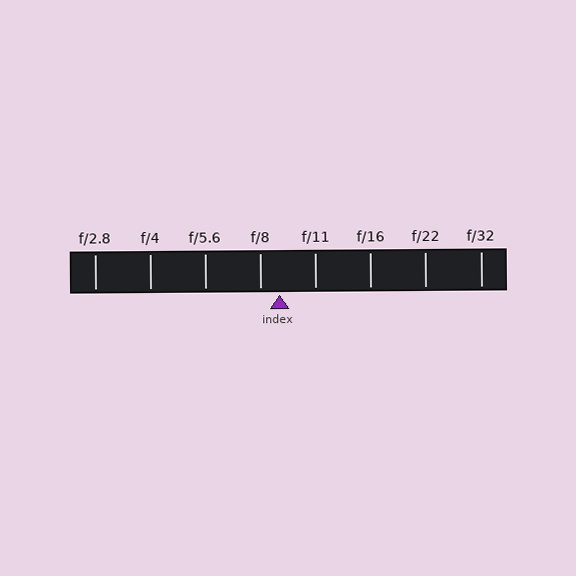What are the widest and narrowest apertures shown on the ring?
The widest aperture shown is f/2.8 and the narrowest is f/32.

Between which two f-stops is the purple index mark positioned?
The index mark is between f/8 and f/11.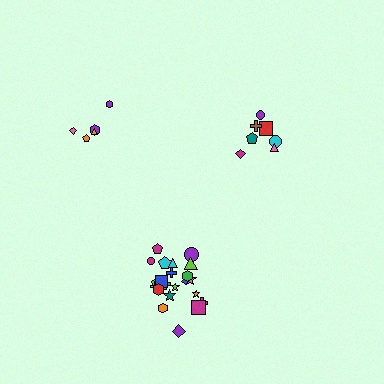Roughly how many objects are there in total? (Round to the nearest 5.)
Roughly 35 objects in total.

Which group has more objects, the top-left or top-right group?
The top-right group.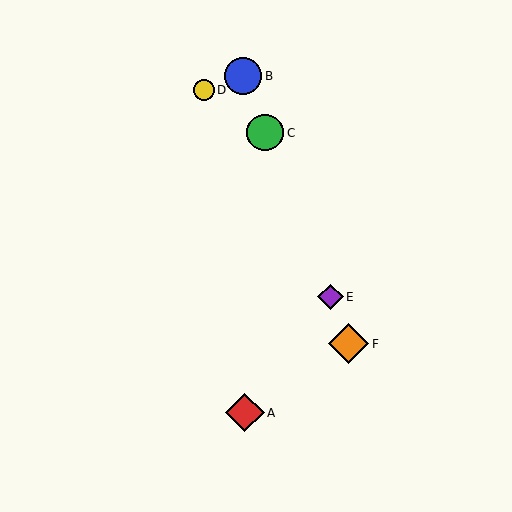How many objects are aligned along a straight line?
4 objects (B, C, E, F) are aligned along a straight line.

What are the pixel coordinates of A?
Object A is at (245, 413).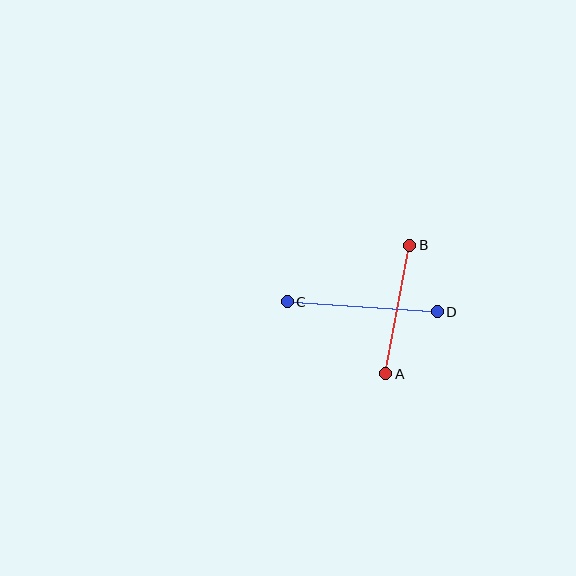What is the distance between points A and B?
The distance is approximately 131 pixels.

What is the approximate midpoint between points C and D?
The midpoint is at approximately (362, 307) pixels.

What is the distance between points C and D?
The distance is approximately 150 pixels.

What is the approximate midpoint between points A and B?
The midpoint is at approximately (398, 309) pixels.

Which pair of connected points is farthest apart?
Points C and D are farthest apart.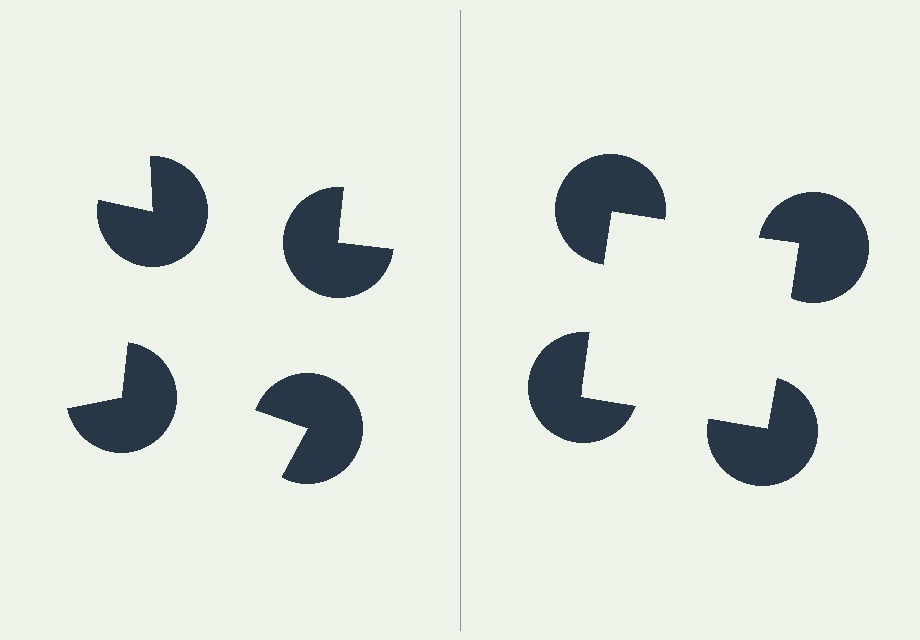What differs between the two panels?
The pac-man discs are positioned identically on both sides; only the wedge orientations differ. On the right they align to a square; on the left they are misaligned.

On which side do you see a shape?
An illusory square appears on the right side. On the left side the wedge cuts are rotated, so no coherent shape forms.